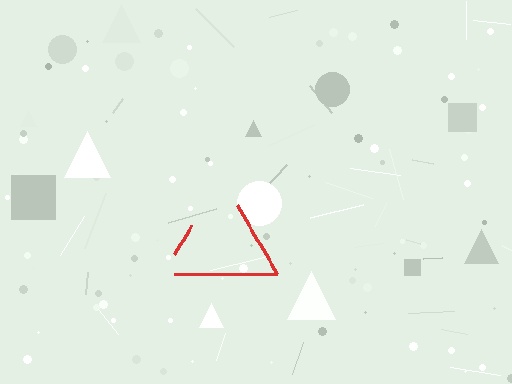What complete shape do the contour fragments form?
The contour fragments form a triangle.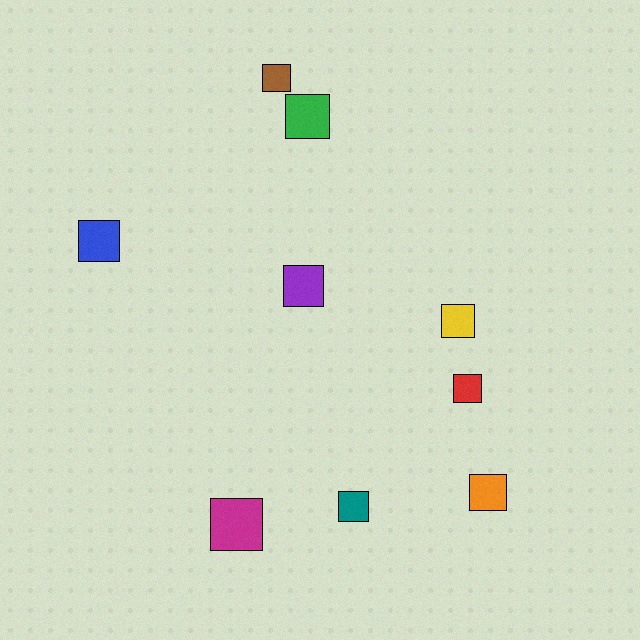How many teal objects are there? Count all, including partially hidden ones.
There is 1 teal object.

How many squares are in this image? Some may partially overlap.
There are 9 squares.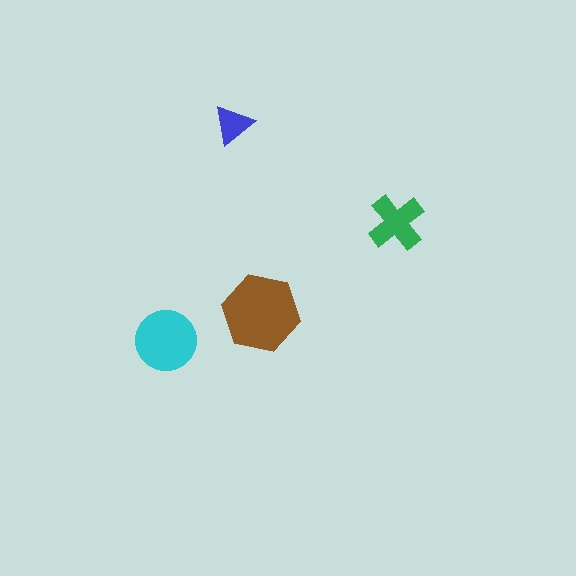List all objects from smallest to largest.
The blue triangle, the green cross, the cyan circle, the brown hexagon.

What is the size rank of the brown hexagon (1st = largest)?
1st.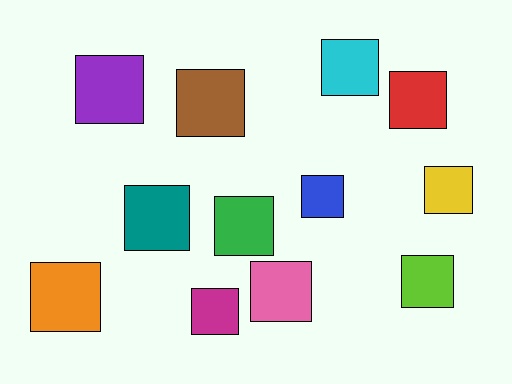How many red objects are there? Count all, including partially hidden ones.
There is 1 red object.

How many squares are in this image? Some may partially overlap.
There are 12 squares.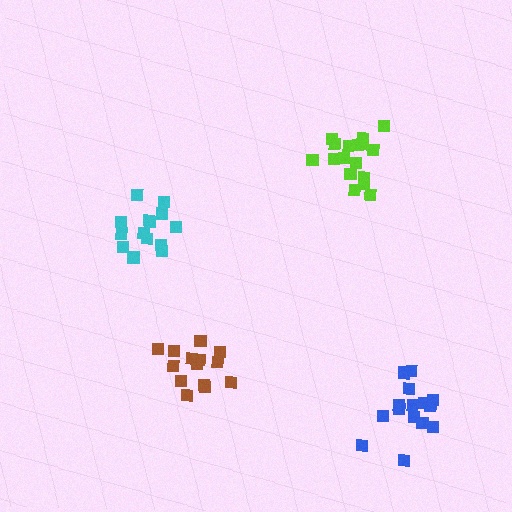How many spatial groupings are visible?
There are 4 spatial groupings.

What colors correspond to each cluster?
The clusters are colored: brown, blue, cyan, lime.